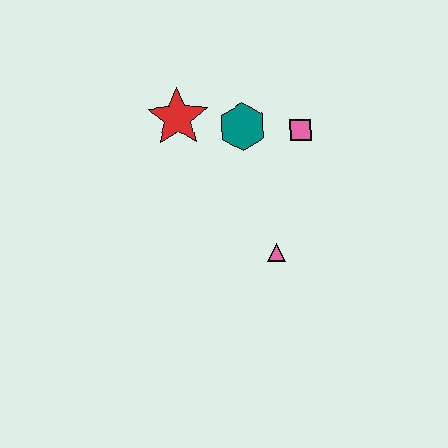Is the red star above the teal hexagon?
Yes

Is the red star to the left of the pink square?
Yes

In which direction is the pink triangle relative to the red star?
The pink triangle is below the red star.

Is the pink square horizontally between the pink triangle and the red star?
No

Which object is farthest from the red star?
The pink triangle is farthest from the red star.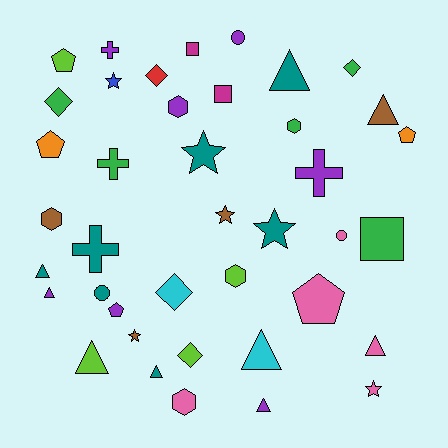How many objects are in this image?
There are 40 objects.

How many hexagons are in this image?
There are 5 hexagons.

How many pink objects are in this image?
There are 5 pink objects.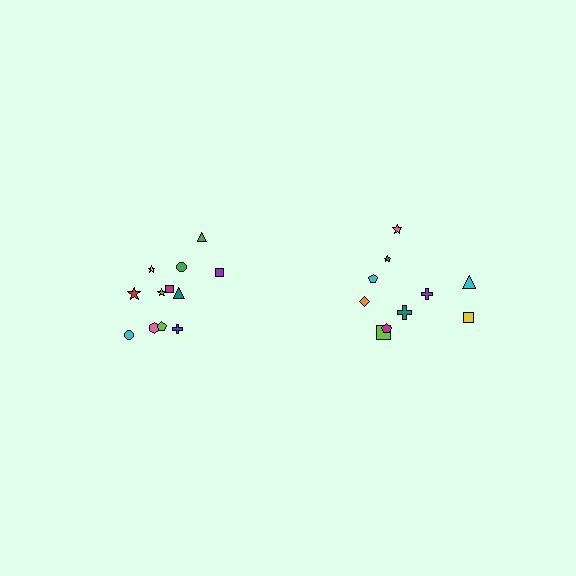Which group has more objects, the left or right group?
The left group.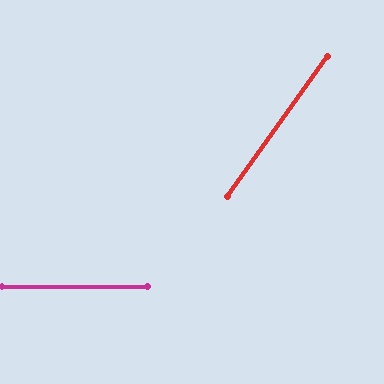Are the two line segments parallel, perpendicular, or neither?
Neither parallel nor perpendicular — they differ by about 54°.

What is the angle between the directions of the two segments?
Approximately 54 degrees.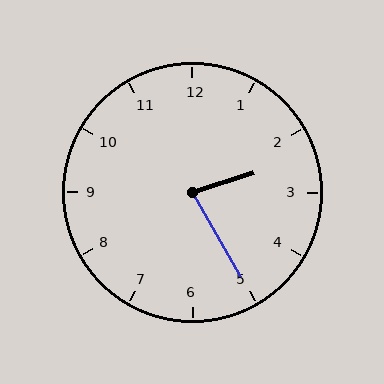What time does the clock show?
2:25.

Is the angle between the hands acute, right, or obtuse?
It is acute.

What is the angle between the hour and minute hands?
Approximately 78 degrees.